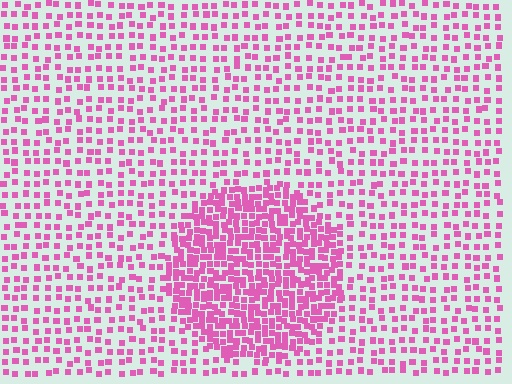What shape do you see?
I see a circle.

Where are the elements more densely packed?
The elements are more densely packed inside the circle boundary.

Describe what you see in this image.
The image contains small pink elements arranged at two different densities. A circle-shaped region is visible where the elements are more densely packed than the surrounding area.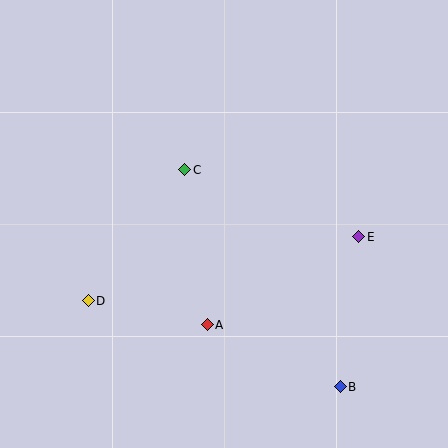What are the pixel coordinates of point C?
Point C is at (185, 170).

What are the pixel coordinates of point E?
Point E is at (359, 237).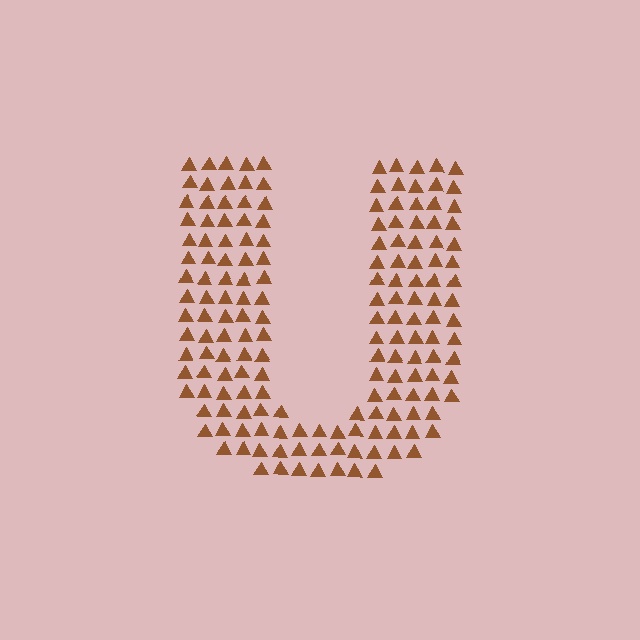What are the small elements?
The small elements are triangles.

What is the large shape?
The large shape is the letter U.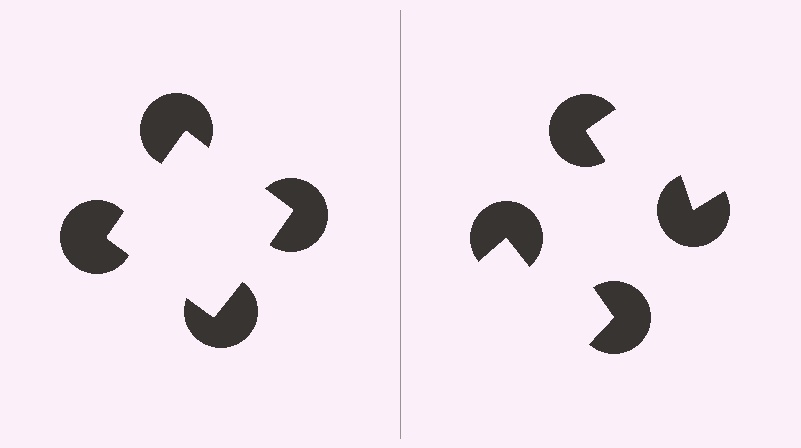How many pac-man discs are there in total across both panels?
8 — 4 on each side.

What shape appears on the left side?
An illusory square.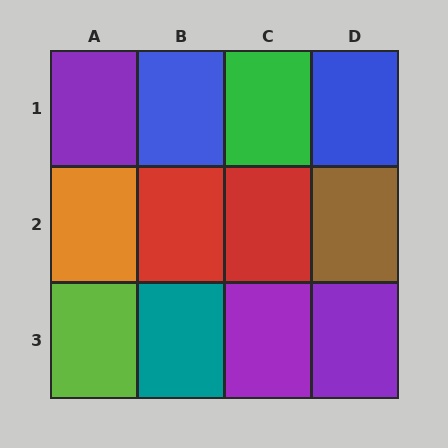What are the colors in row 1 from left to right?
Purple, blue, green, blue.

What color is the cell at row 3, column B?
Teal.